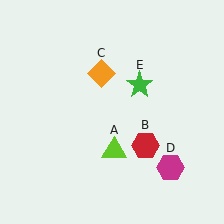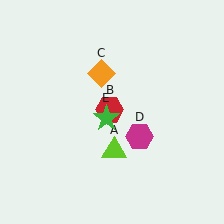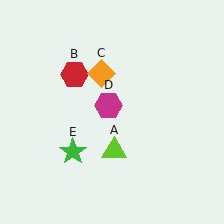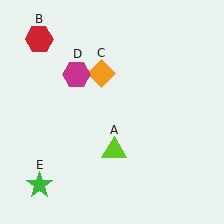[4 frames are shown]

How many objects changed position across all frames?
3 objects changed position: red hexagon (object B), magenta hexagon (object D), green star (object E).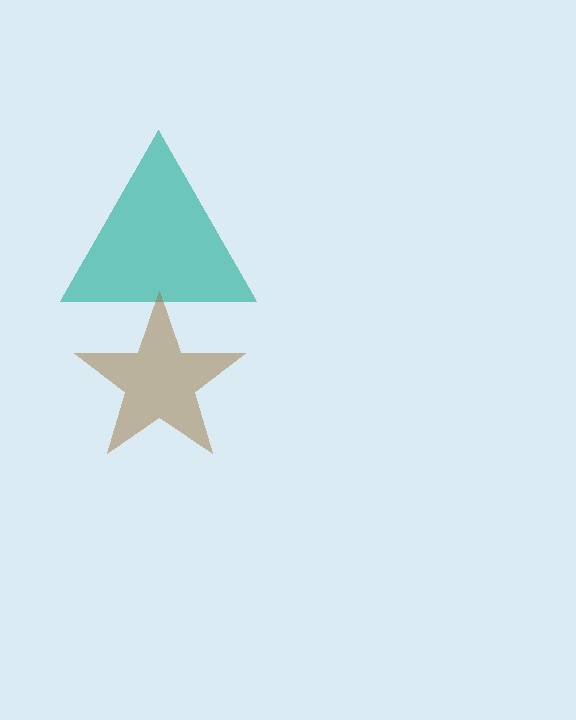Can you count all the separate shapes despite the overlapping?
Yes, there are 2 separate shapes.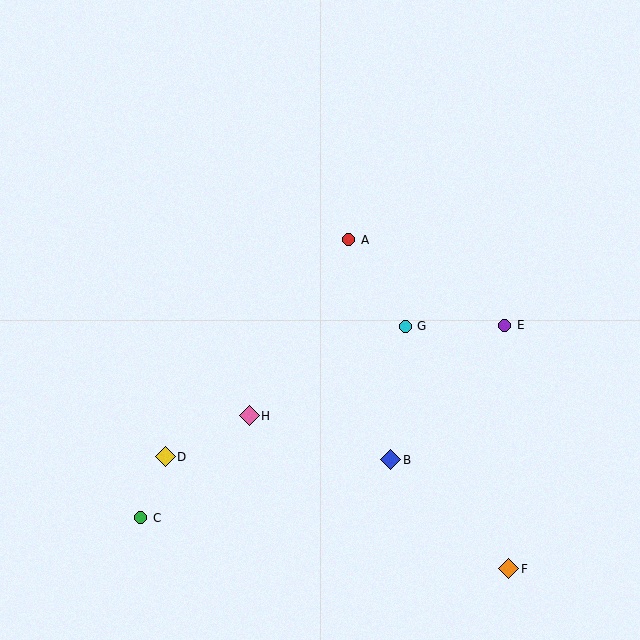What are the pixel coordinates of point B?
Point B is at (391, 460).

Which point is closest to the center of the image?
Point G at (405, 326) is closest to the center.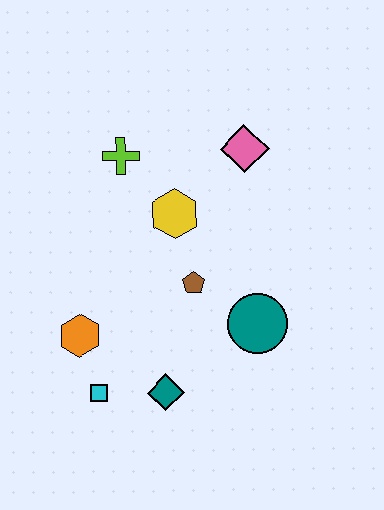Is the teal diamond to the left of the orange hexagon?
No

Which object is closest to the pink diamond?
The yellow hexagon is closest to the pink diamond.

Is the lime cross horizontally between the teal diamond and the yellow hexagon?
No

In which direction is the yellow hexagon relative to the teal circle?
The yellow hexagon is above the teal circle.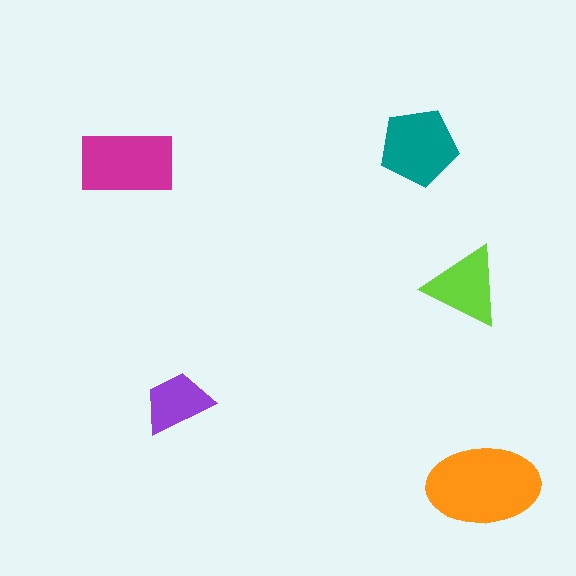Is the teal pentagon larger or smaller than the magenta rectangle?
Smaller.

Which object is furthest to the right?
The orange ellipse is rightmost.